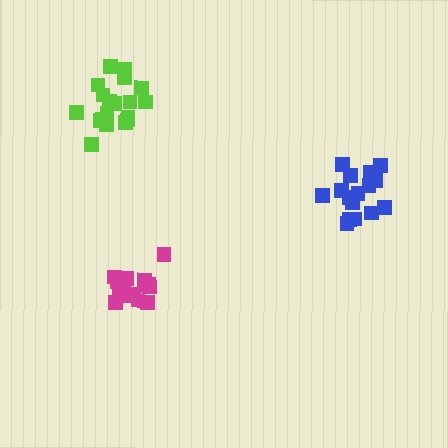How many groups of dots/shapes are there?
There are 3 groups.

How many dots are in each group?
Group 1: 14 dots, Group 2: 17 dots, Group 3: 19 dots (50 total).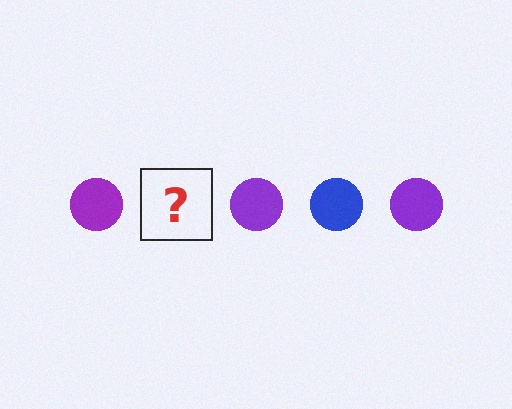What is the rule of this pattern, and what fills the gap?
The rule is that the pattern cycles through purple, blue circles. The gap should be filled with a blue circle.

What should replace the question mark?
The question mark should be replaced with a blue circle.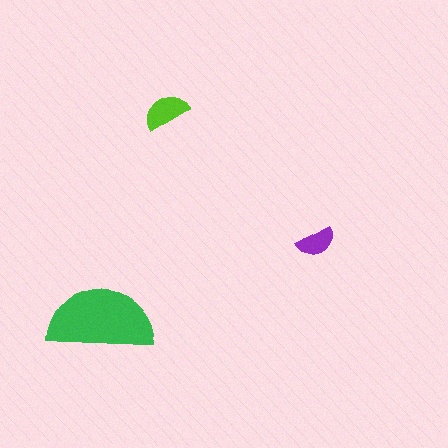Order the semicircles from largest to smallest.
the green one, the lime one, the purple one.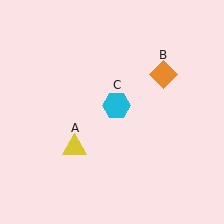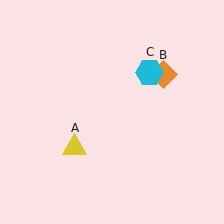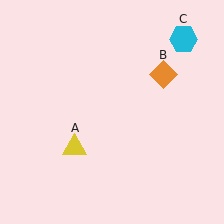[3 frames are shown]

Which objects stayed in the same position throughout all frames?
Yellow triangle (object A) and orange diamond (object B) remained stationary.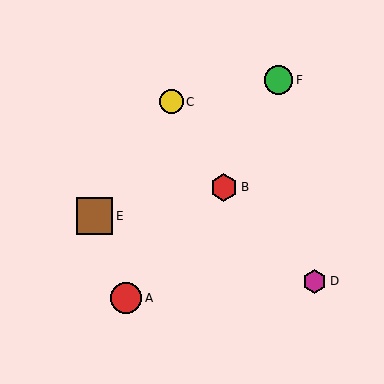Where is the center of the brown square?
The center of the brown square is at (95, 216).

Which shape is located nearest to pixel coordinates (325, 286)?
The magenta hexagon (labeled D) at (315, 281) is nearest to that location.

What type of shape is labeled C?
Shape C is a yellow circle.